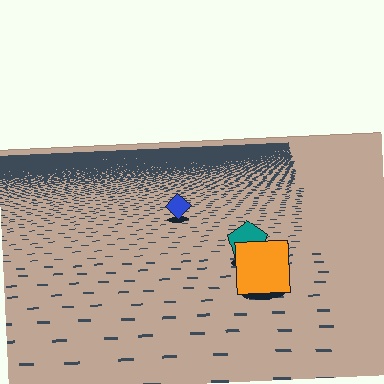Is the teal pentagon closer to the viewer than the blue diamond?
Yes. The teal pentagon is closer — you can tell from the texture gradient: the ground texture is coarser near it.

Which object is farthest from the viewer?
The blue diamond is farthest from the viewer. It appears smaller and the ground texture around it is denser.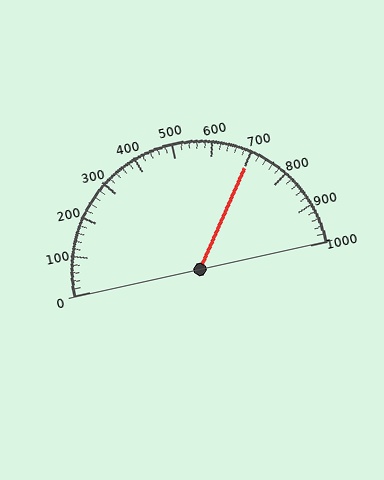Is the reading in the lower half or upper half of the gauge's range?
The reading is in the upper half of the range (0 to 1000).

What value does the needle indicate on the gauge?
The needle indicates approximately 700.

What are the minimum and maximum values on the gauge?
The gauge ranges from 0 to 1000.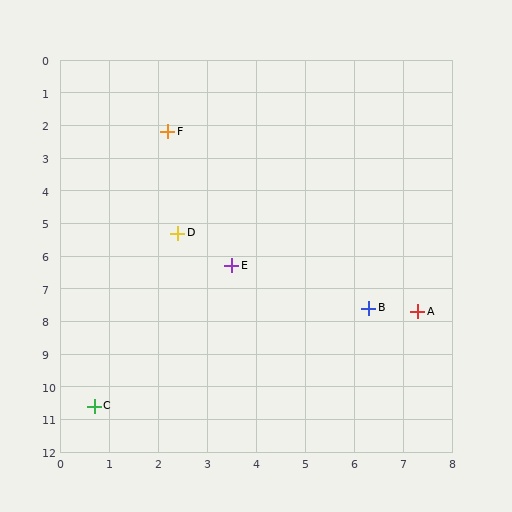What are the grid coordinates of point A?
Point A is at approximately (7.3, 7.7).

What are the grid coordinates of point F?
Point F is at approximately (2.2, 2.2).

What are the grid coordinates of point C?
Point C is at approximately (0.7, 10.6).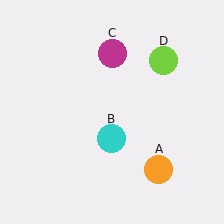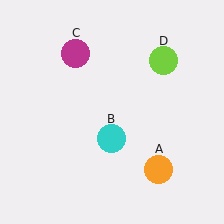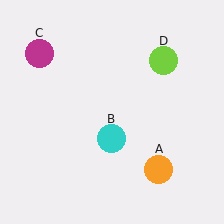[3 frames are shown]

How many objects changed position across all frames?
1 object changed position: magenta circle (object C).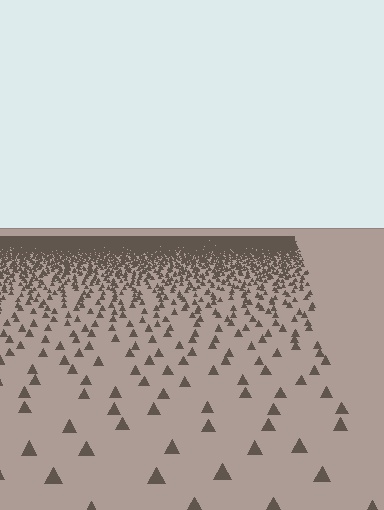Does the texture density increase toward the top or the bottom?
Density increases toward the top.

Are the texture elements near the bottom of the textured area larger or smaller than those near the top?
Larger. Near the bottom, elements are closer to the viewer and appear at a bigger on-screen size.